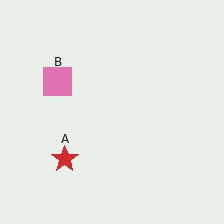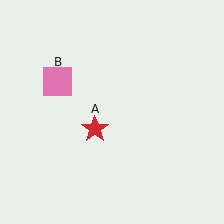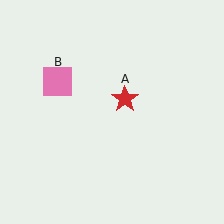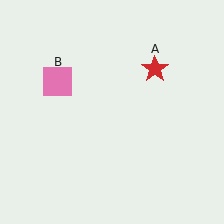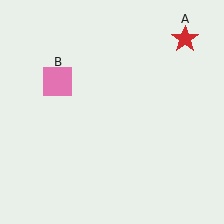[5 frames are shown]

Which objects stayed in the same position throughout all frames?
Pink square (object B) remained stationary.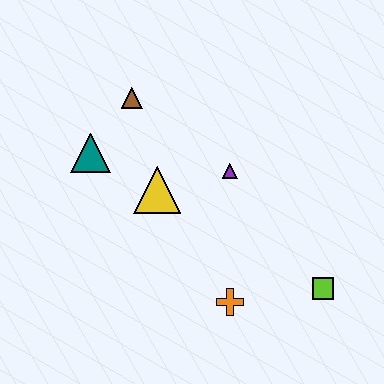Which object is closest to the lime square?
The orange cross is closest to the lime square.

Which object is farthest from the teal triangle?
The lime square is farthest from the teal triangle.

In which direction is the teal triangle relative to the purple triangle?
The teal triangle is to the left of the purple triangle.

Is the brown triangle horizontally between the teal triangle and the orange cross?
Yes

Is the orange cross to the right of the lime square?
No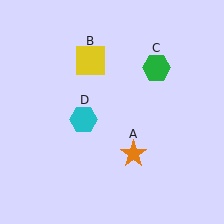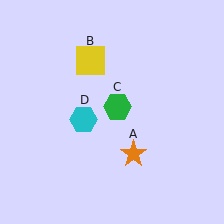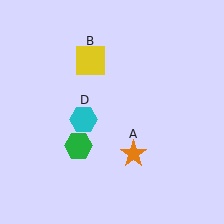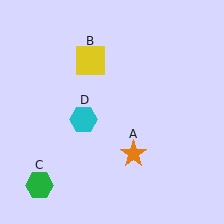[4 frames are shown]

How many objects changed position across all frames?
1 object changed position: green hexagon (object C).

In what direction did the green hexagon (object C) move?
The green hexagon (object C) moved down and to the left.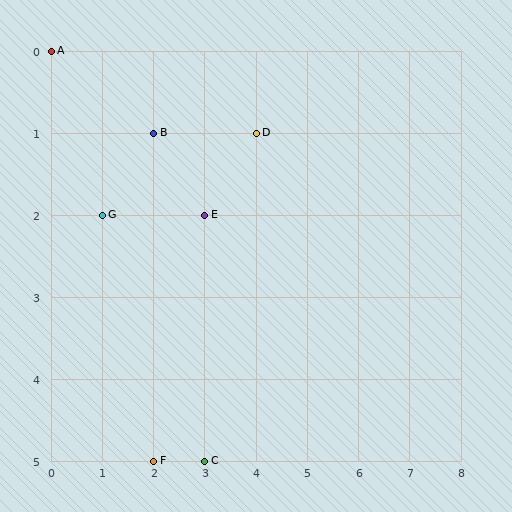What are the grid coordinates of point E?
Point E is at grid coordinates (3, 2).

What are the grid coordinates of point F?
Point F is at grid coordinates (2, 5).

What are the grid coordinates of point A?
Point A is at grid coordinates (0, 0).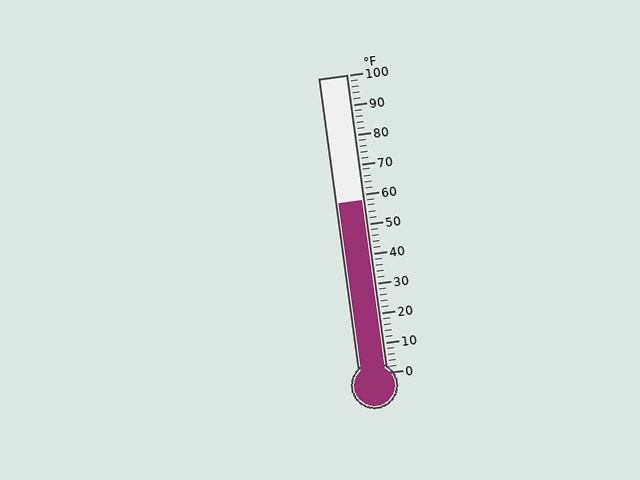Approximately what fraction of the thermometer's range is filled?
The thermometer is filled to approximately 60% of its range.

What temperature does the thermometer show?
The thermometer shows approximately 58°F.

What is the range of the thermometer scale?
The thermometer scale ranges from 0°F to 100°F.